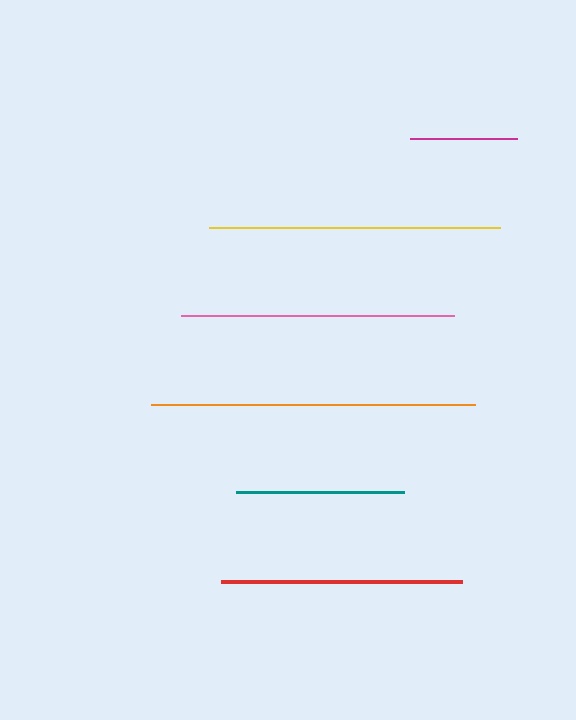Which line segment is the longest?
The orange line is the longest at approximately 324 pixels.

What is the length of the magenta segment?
The magenta segment is approximately 108 pixels long.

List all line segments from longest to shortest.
From longest to shortest: orange, yellow, pink, red, teal, magenta.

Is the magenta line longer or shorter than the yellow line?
The yellow line is longer than the magenta line.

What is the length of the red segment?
The red segment is approximately 241 pixels long.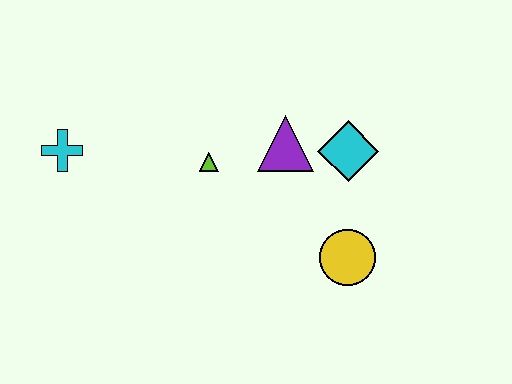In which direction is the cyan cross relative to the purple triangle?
The cyan cross is to the left of the purple triangle.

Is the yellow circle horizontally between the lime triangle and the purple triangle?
No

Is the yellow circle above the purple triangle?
No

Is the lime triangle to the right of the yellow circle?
No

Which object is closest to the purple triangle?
The cyan diamond is closest to the purple triangle.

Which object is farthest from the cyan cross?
The yellow circle is farthest from the cyan cross.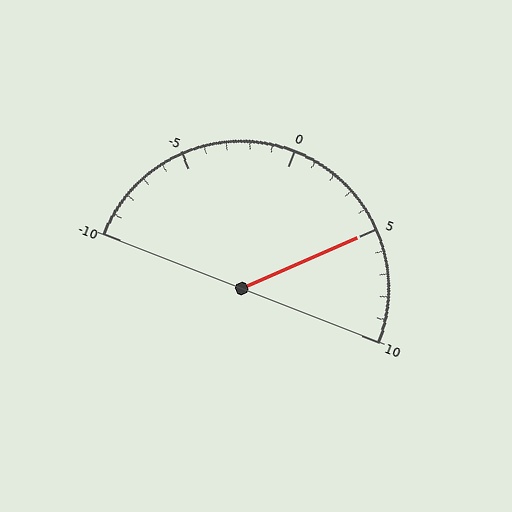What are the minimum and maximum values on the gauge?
The gauge ranges from -10 to 10.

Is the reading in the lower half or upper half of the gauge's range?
The reading is in the upper half of the range (-10 to 10).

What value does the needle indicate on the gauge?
The needle indicates approximately 5.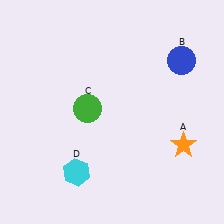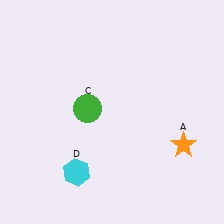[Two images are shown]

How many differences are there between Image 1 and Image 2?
There is 1 difference between the two images.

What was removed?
The blue circle (B) was removed in Image 2.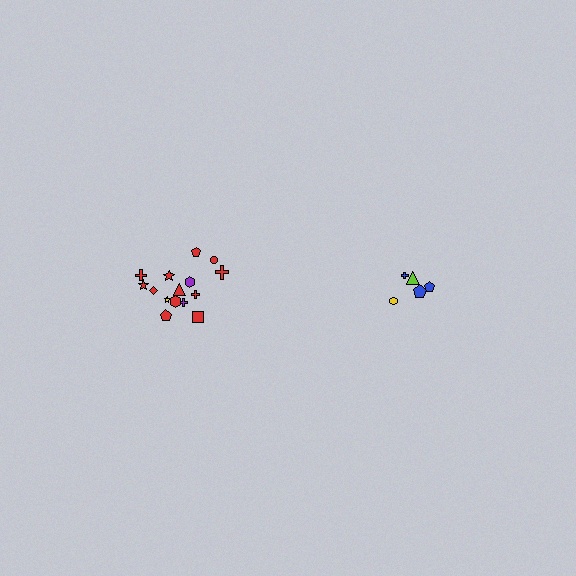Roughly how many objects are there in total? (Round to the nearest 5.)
Roughly 20 objects in total.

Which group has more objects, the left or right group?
The left group.